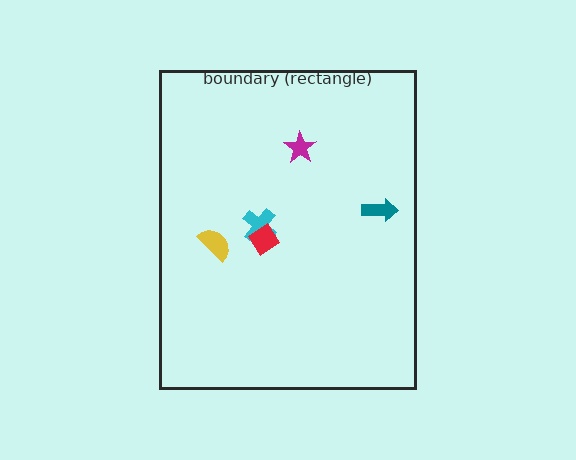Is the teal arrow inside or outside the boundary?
Inside.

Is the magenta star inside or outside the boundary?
Inside.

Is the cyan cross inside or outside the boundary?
Inside.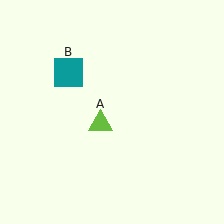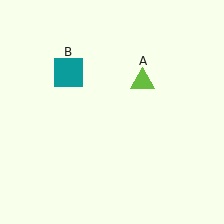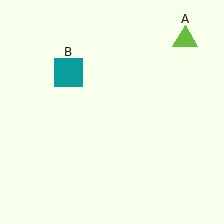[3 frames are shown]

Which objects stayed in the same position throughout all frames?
Teal square (object B) remained stationary.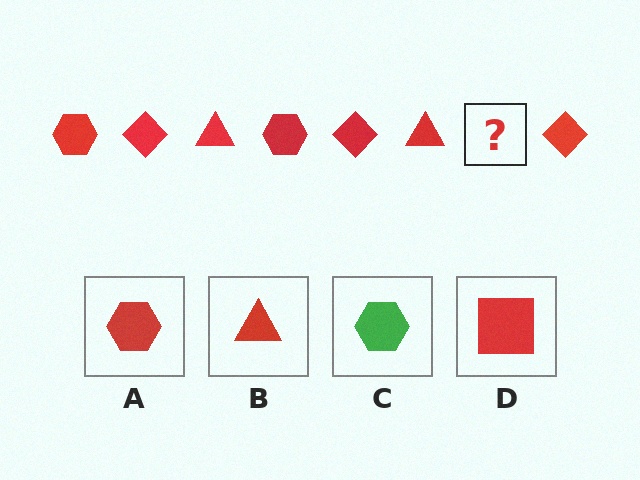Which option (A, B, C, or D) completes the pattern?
A.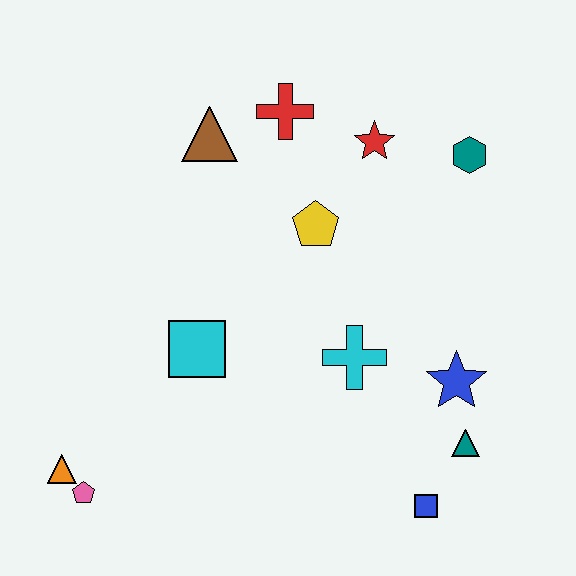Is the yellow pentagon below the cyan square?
No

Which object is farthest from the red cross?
The pink pentagon is farthest from the red cross.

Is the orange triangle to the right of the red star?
No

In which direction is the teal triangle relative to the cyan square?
The teal triangle is to the right of the cyan square.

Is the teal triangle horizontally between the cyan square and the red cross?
No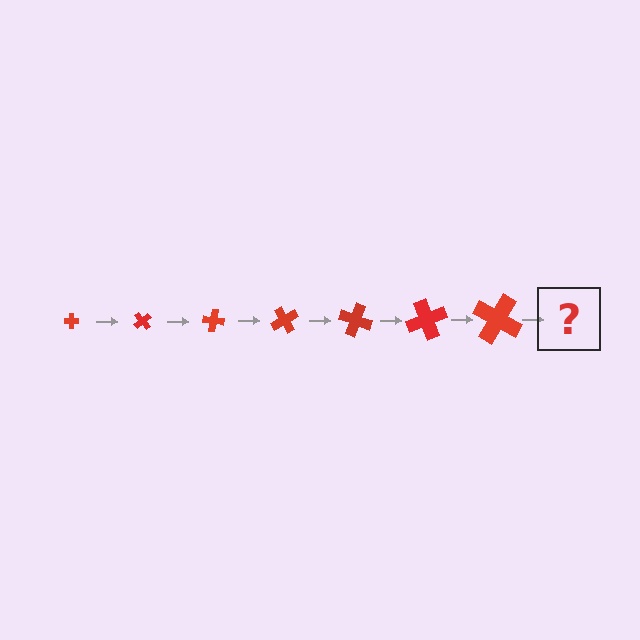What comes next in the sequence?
The next element should be a cross, larger than the previous one and rotated 350 degrees from the start.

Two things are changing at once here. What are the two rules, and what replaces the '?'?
The two rules are that the cross grows larger each step and it rotates 50 degrees each step. The '?' should be a cross, larger than the previous one and rotated 350 degrees from the start.